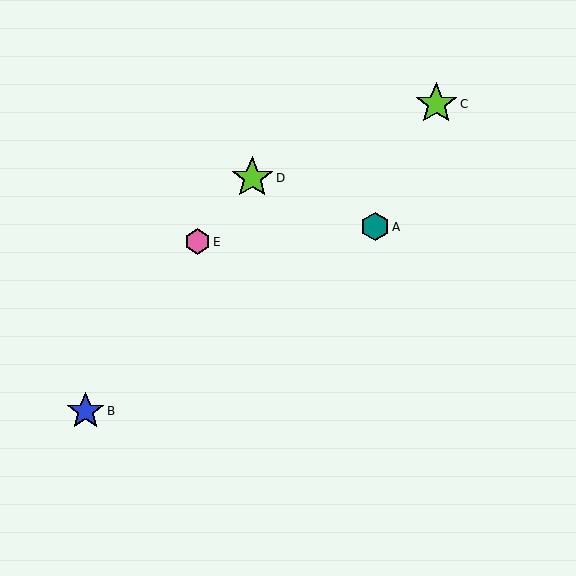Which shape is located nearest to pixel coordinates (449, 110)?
The lime star (labeled C) at (436, 104) is nearest to that location.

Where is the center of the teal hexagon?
The center of the teal hexagon is at (375, 227).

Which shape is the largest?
The lime star (labeled C) is the largest.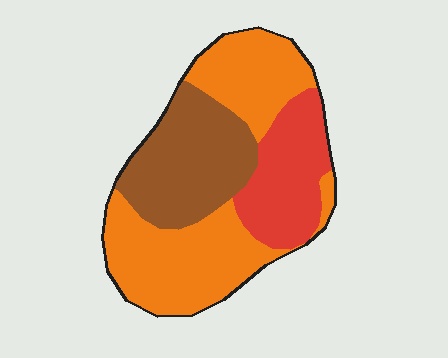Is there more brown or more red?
Brown.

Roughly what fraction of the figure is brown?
Brown covers roughly 30% of the figure.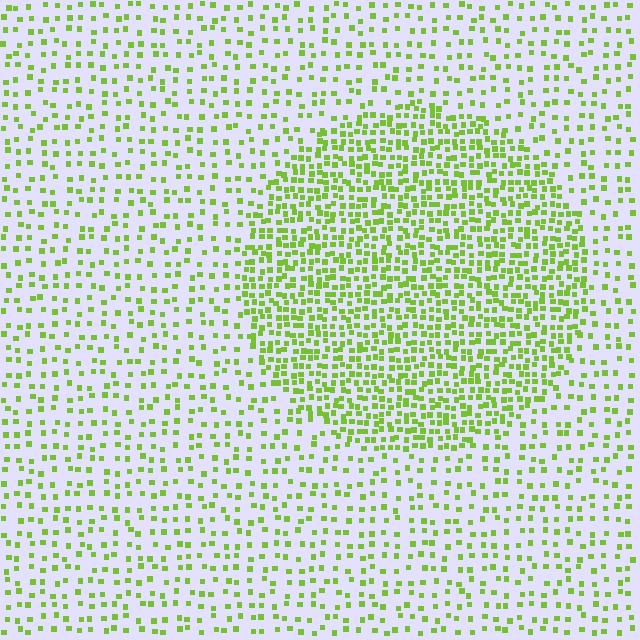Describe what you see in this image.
The image contains small lime elements arranged at two different densities. A circle-shaped region is visible where the elements are more densely packed than the surrounding area.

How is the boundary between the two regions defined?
The boundary is defined by a change in element density (approximately 2.3x ratio). All elements are the same color, size, and shape.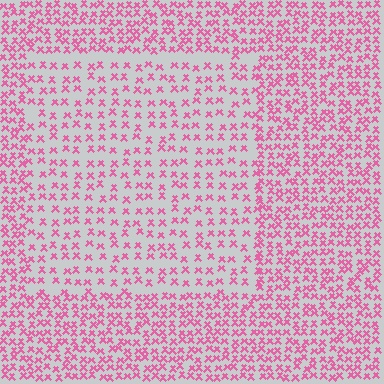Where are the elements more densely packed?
The elements are more densely packed outside the rectangle boundary.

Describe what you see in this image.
The image contains small pink elements arranged at two different densities. A rectangle-shaped region is visible where the elements are less densely packed than the surrounding area.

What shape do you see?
I see a rectangle.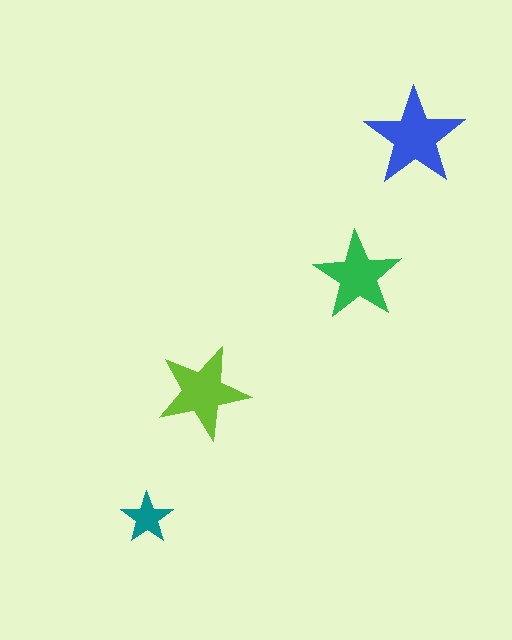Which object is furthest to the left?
The teal star is leftmost.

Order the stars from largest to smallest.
the blue one, the lime one, the green one, the teal one.